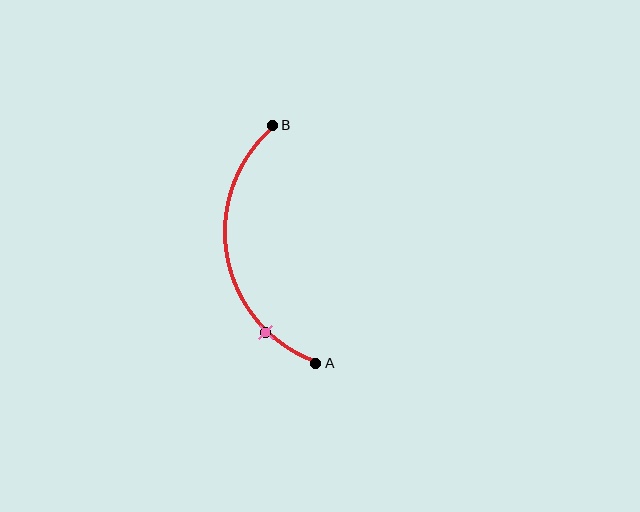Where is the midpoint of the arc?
The arc midpoint is the point on the curve farthest from the straight line joining A and B. It sits to the left of that line.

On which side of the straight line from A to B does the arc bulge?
The arc bulges to the left of the straight line connecting A and B.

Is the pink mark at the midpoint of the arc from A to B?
No. The pink mark lies on the arc but is closer to endpoint A. The arc midpoint would be at the point on the curve equidistant along the arc from both A and B.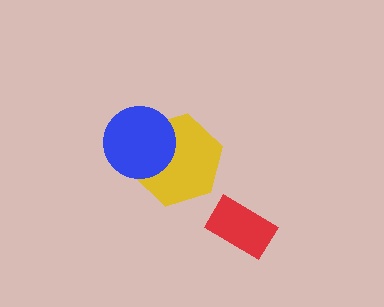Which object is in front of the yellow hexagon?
The blue circle is in front of the yellow hexagon.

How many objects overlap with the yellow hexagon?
1 object overlaps with the yellow hexagon.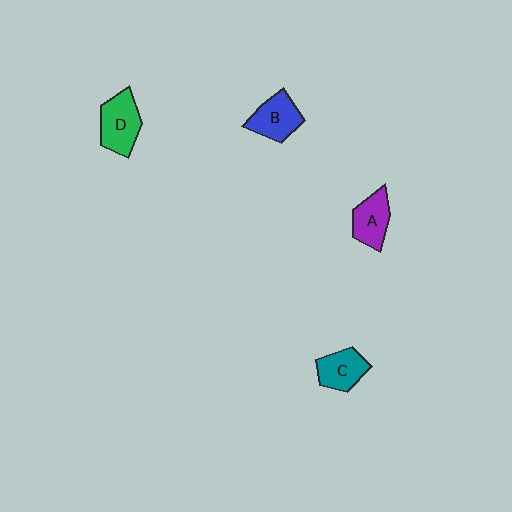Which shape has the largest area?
Shape D (green).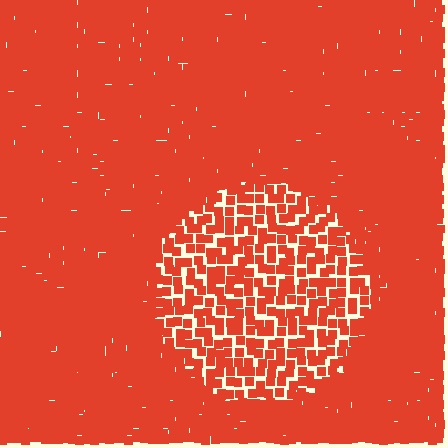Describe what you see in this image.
The image contains small red elements arranged at two different densities. A circle-shaped region is visible where the elements are less densely packed than the surrounding area.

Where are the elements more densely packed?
The elements are more densely packed outside the circle boundary.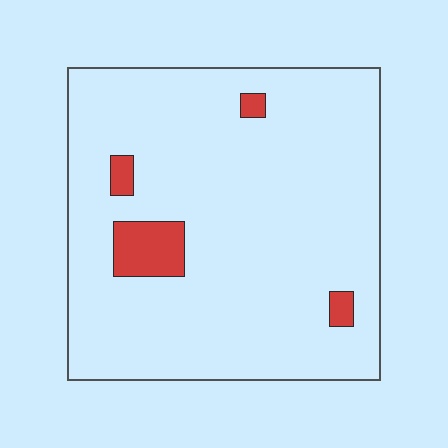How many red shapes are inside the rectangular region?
4.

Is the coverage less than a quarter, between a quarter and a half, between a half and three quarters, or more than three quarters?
Less than a quarter.